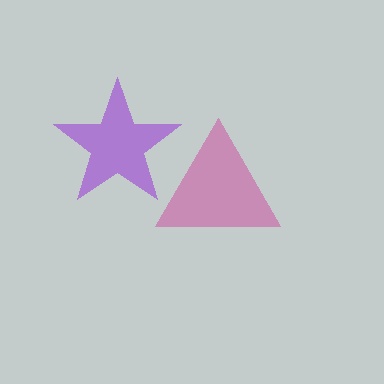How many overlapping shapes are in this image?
There are 2 overlapping shapes in the image.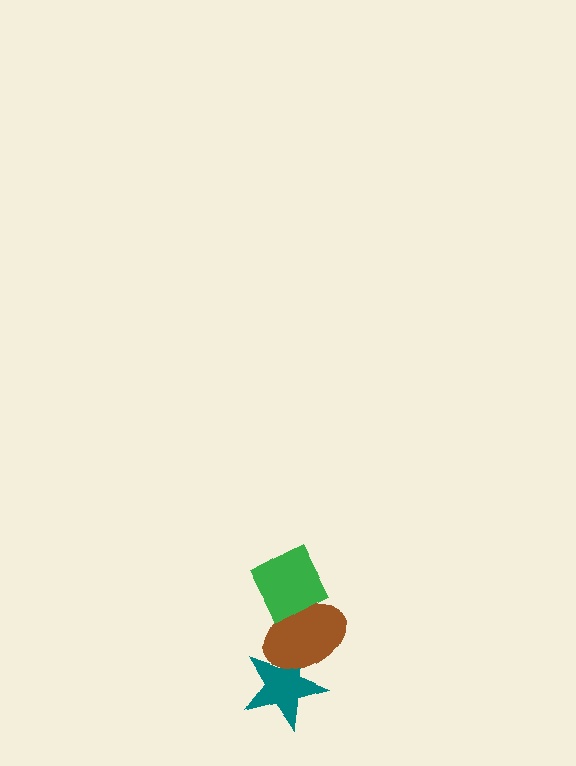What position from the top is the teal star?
The teal star is 3rd from the top.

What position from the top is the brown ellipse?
The brown ellipse is 2nd from the top.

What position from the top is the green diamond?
The green diamond is 1st from the top.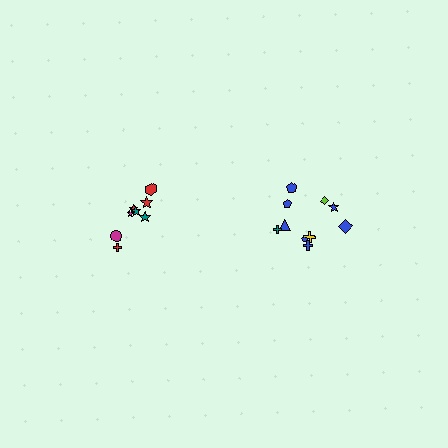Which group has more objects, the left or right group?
The right group.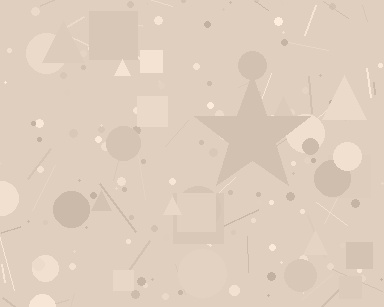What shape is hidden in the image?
A star is hidden in the image.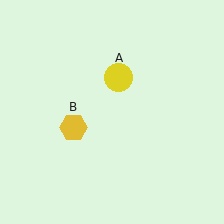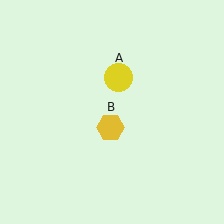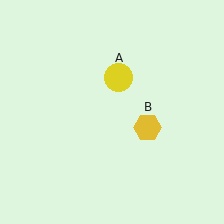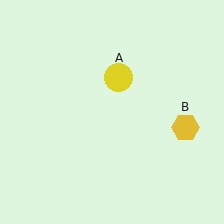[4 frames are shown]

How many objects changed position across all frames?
1 object changed position: yellow hexagon (object B).